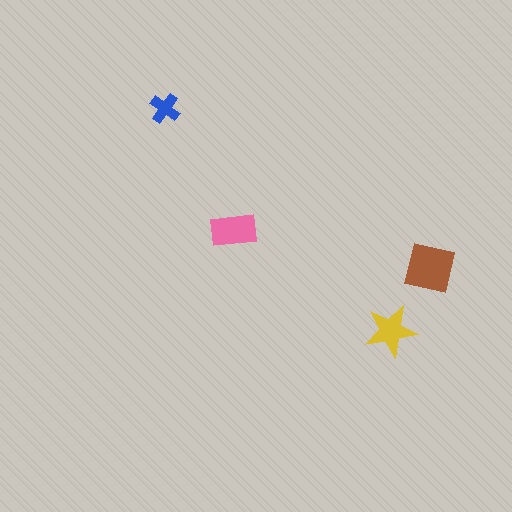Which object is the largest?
The brown square.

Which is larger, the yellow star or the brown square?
The brown square.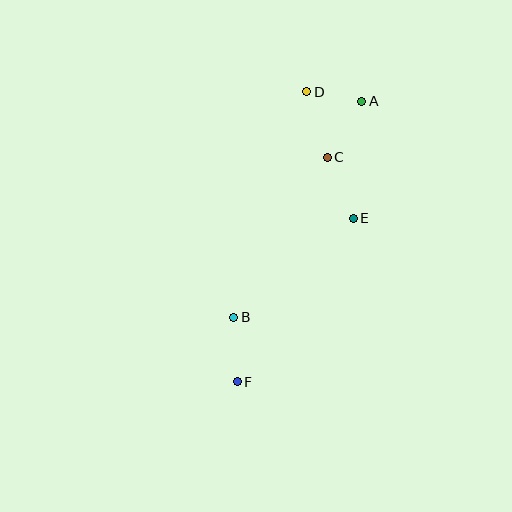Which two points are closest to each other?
Points A and D are closest to each other.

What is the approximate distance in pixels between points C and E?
The distance between C and E is approximately 67 pixels.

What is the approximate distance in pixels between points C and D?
The distance between C and D is approximately 68 pixels.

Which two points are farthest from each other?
Points A and F are farthest from each other.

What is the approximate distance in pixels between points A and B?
The distance between A and B is approximately 251 pixels.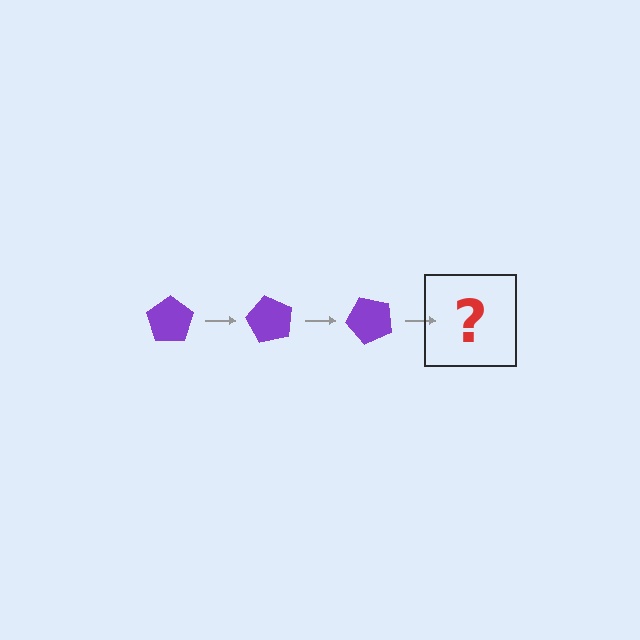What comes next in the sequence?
The next element should be a purple pentagon rotated 180 degrees.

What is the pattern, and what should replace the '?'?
The pattern is that the pentagon rotates 60 degrees each step. The '?' should be a purple pentagon rotated 180 degrees.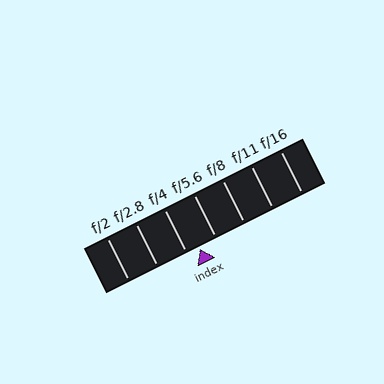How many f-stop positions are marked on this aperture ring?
There are 7 f-stop positions marked.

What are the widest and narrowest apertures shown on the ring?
The widest aperture shown is f/2 and the narrowest is f/16.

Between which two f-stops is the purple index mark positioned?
The index mark is between f/4 and f/5.6.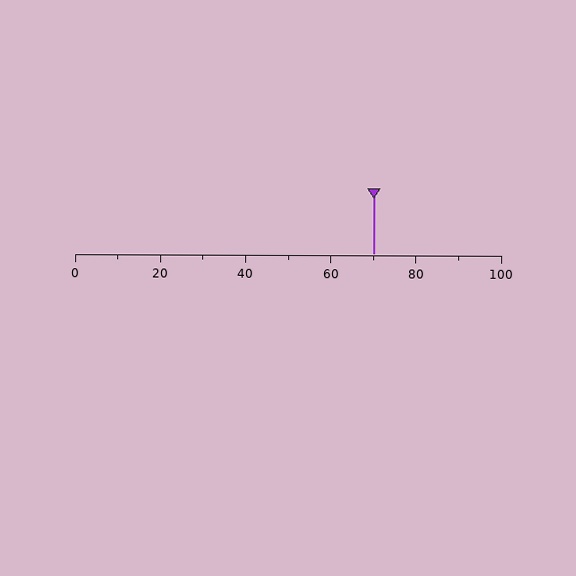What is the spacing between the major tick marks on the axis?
The major ticks are spaced 20 apart.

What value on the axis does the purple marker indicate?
The marker indicates approximately 70.